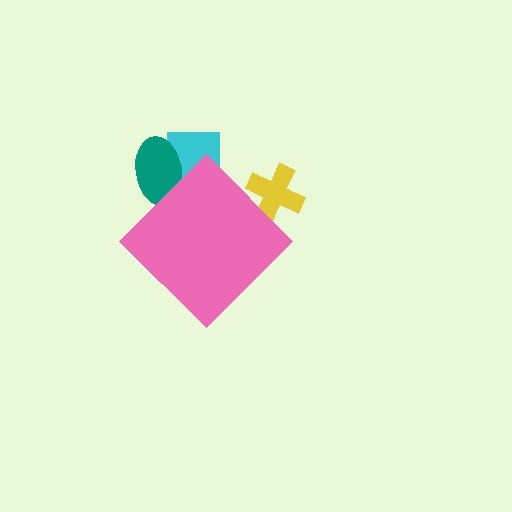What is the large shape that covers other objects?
A pink diamond.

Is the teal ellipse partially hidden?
Yes, the teal ellipse is partially hidden behind the pink diamond.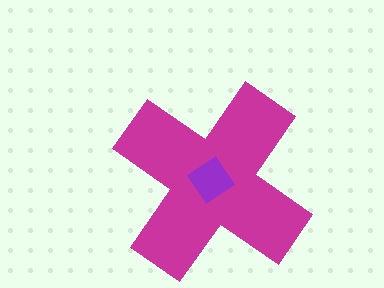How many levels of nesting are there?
2.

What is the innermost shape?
The purple diamond.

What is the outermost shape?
The magenta cross.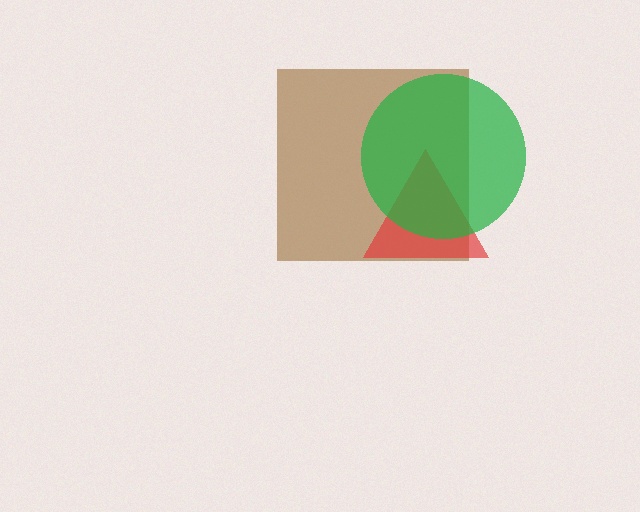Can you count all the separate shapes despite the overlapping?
Yes, there are 3 separate shapes.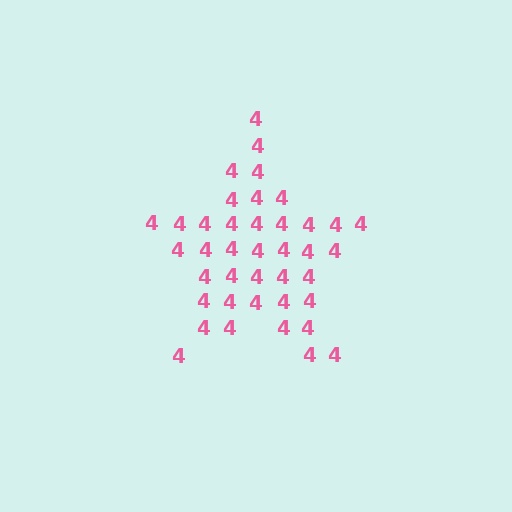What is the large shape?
The large shape is a star.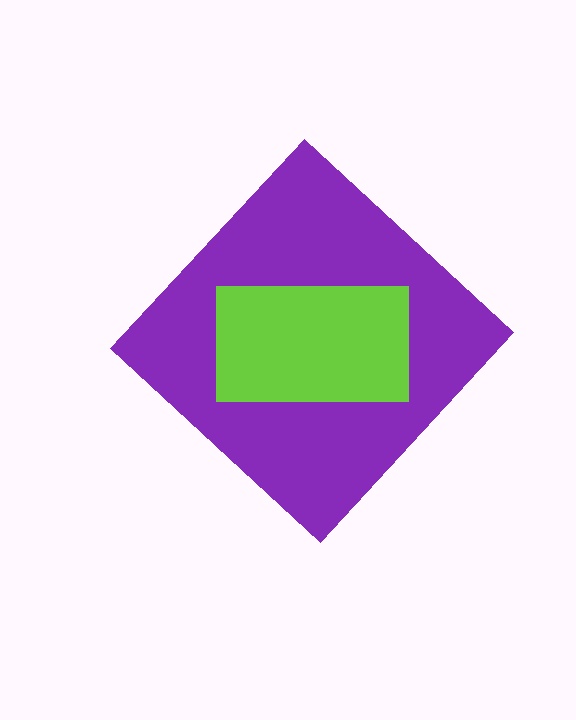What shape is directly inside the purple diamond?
The lime rectangle.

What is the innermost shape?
The lime rectangle.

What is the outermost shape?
The purple diamond.